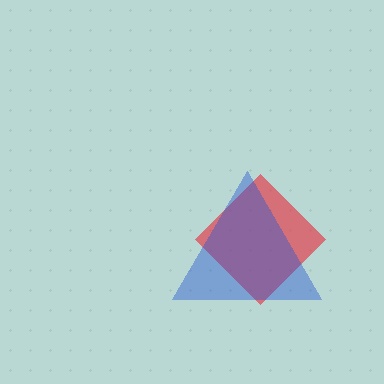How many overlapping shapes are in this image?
There are 2 overlapping shapes in the image.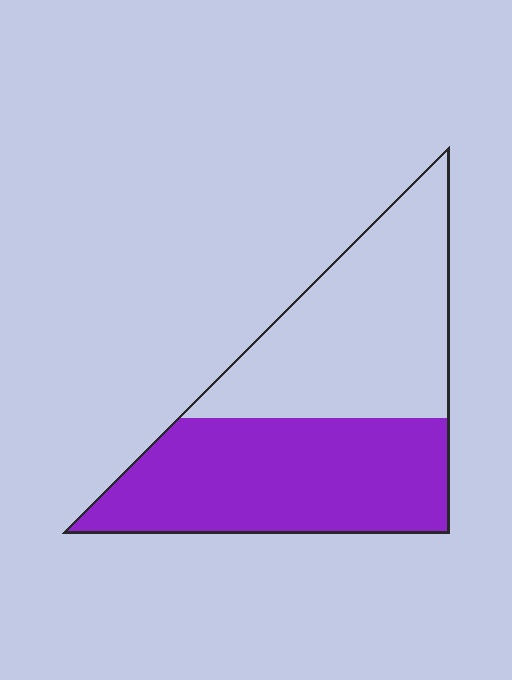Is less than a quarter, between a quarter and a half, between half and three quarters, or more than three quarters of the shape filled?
Between half and three quarters.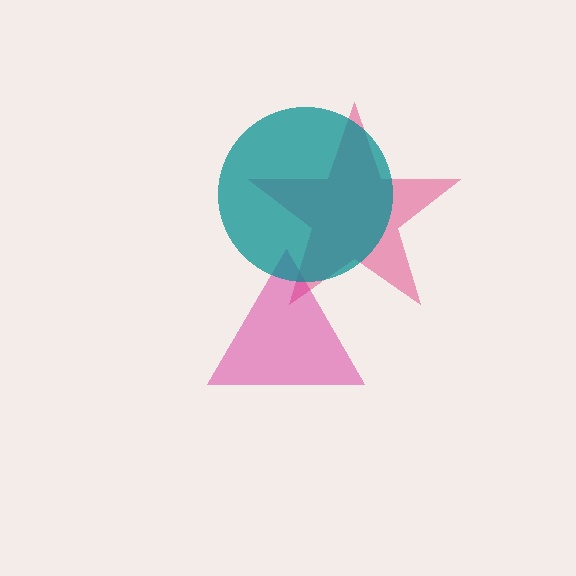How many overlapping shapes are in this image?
There are 3 overlapping shapes in the image.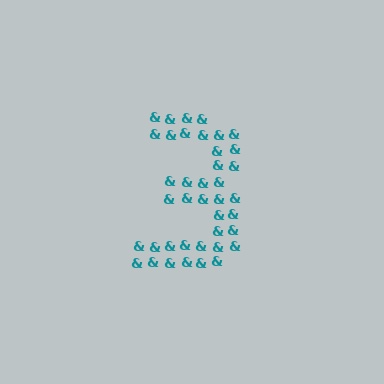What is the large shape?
The large shape is the digit 3.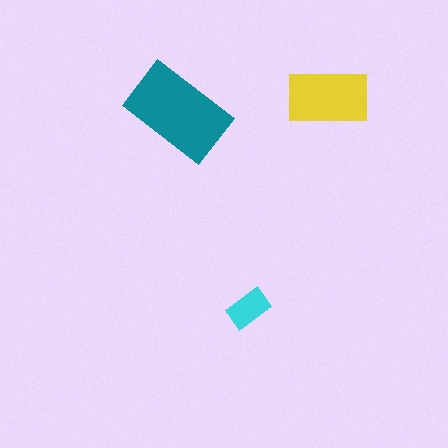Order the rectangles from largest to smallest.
the teal one, the yellow one, the cyan one.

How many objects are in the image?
There are 3 objects in the image.